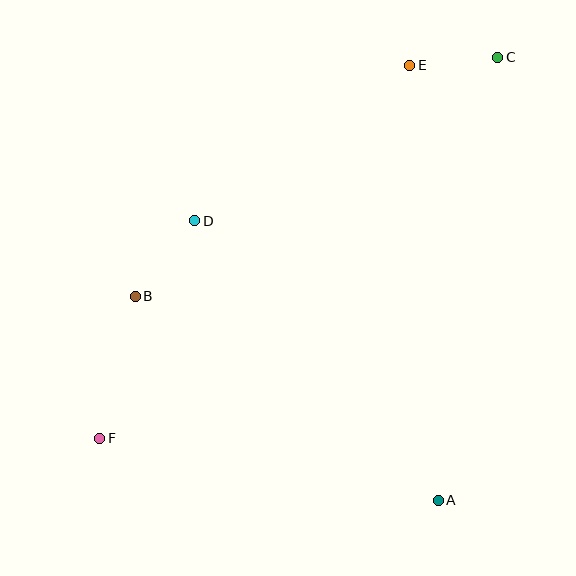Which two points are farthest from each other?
Points C and F are farthest from each other.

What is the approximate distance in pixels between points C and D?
The distance between C and D is approximately 344 pixels.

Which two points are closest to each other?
Points C and E are closest to each other.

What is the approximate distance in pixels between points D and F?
The distance between D and F is approximately 237 pixels.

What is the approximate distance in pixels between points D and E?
The distance between D and E is approximately 265 pixels.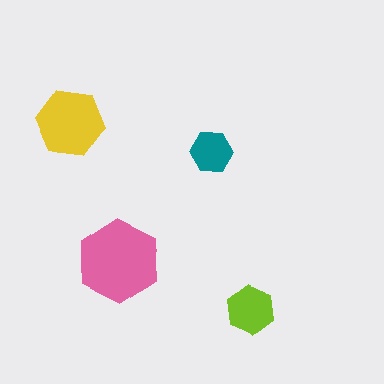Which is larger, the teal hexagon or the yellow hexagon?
The yellow one.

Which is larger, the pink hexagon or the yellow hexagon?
The pink one.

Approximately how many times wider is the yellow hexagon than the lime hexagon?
About 1.5 times wider.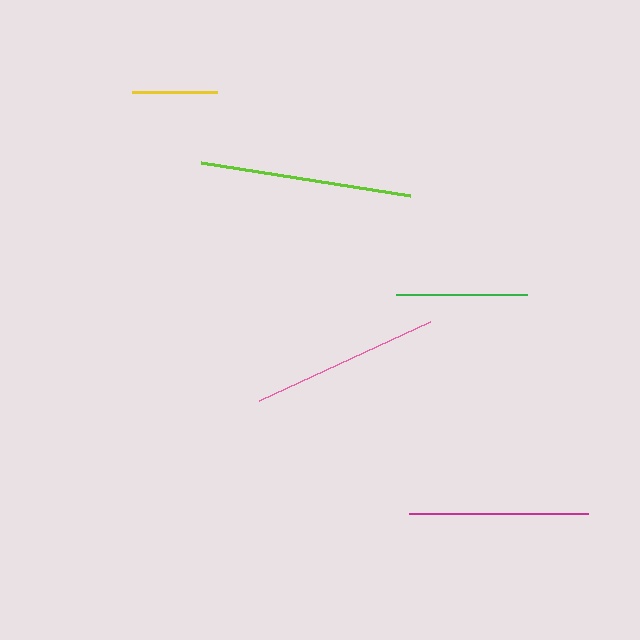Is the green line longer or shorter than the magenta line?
The magenta line is longer than the green line.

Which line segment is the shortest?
The yellow line is the shortest at approximately 85 pixels.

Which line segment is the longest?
The lime line is the longest at approximately 212 pixels.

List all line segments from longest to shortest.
From longest to shortest: lime, pink, magenta, green, yellow.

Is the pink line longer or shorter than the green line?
The pink line is longer than the green line.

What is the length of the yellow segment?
The yellow segment is approximately 85 pixels long.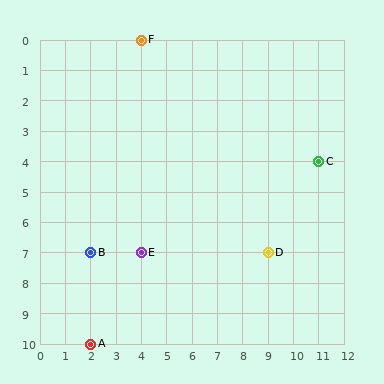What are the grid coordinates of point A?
Point A is at grid coordinates (2, 10).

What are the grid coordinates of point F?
Point F is at grid coordinates (4, 0).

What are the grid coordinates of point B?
Point B is at grid coordinates (2, 7).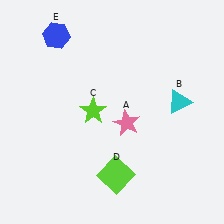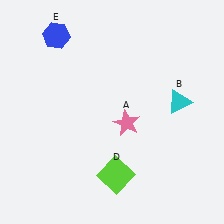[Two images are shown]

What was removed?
The lime star (C) was removed in Image 2.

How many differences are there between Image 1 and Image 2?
There is 1 difference between the two images.